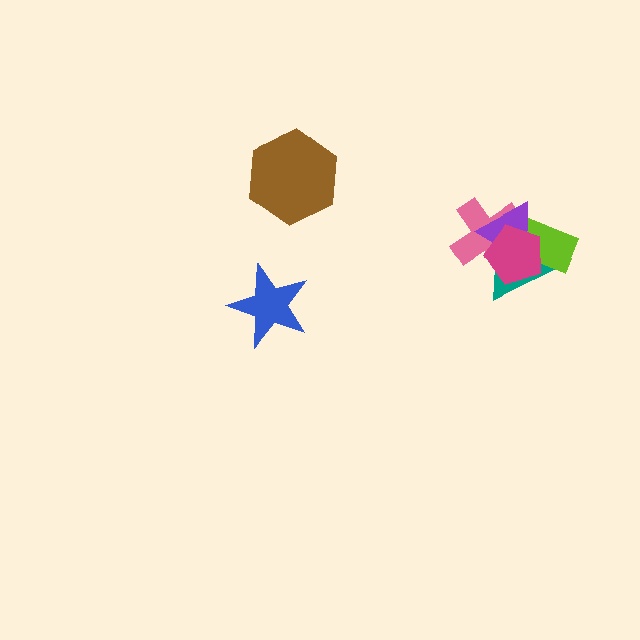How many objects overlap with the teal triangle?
4 objects overlap with the teal triangle.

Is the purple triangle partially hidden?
Yes, it is partially covered by another shape.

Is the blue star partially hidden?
No, no other shape covers it.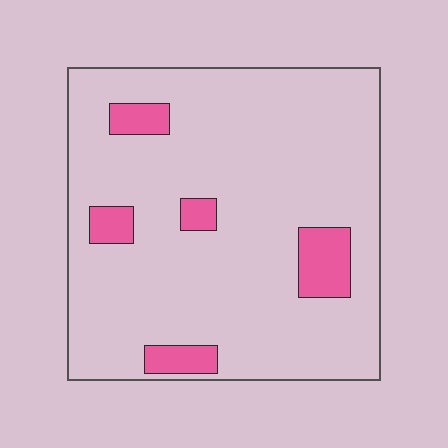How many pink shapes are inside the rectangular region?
5.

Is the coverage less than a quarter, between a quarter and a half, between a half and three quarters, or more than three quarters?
Less than a quarter.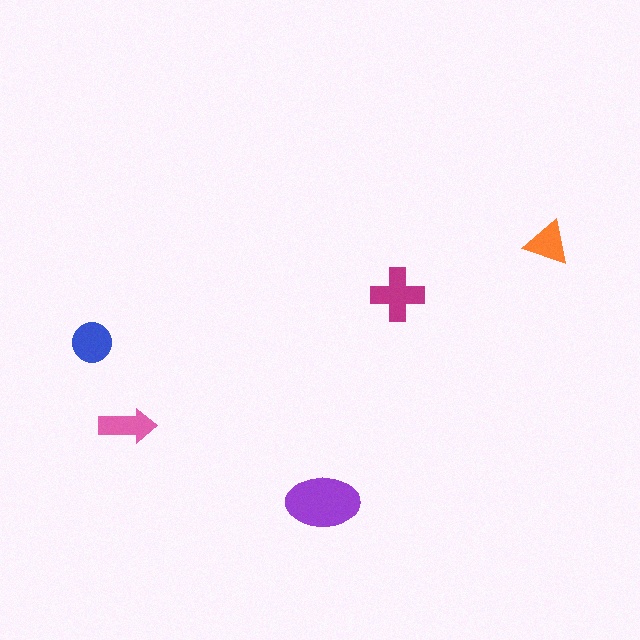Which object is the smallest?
The orange triangle.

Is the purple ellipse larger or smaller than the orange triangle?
Larger.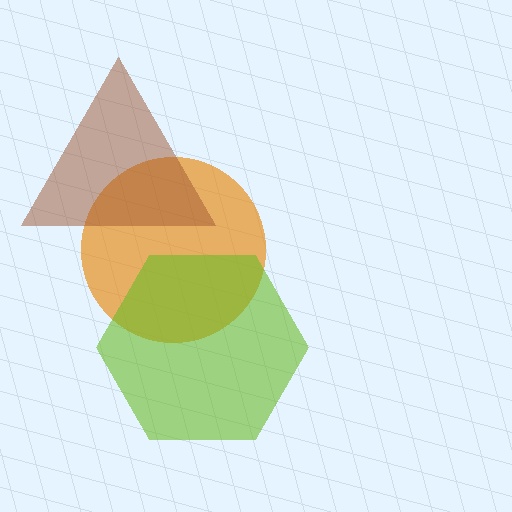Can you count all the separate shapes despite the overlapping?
Yes, there are 3 separate shapes.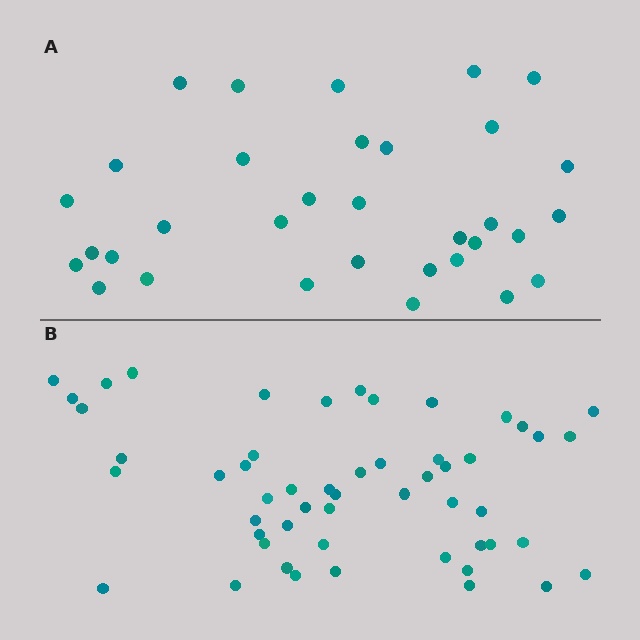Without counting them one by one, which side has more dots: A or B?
Region B (the bottom region) has more dots.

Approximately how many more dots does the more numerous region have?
Region B has approximately 20 more dots than region A.